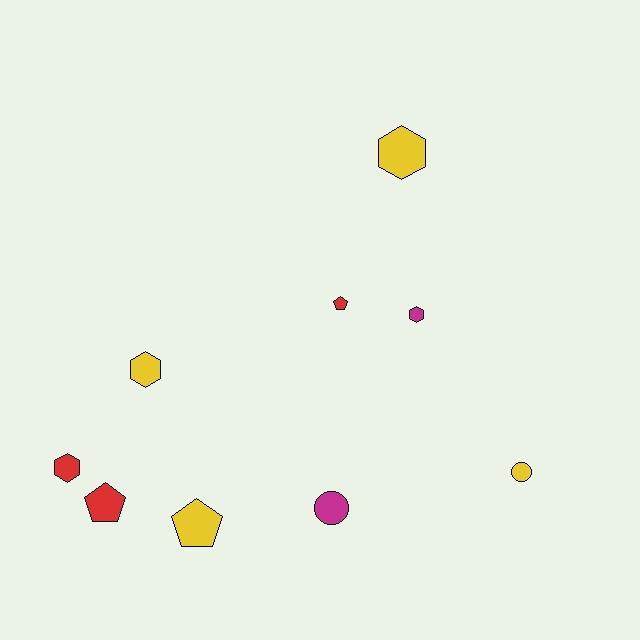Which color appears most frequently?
Yellow, with 4 objects.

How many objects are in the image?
There are 9 objects.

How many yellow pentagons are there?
There is 1 yellow pentagon.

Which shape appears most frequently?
Hexagon, with 4 objects.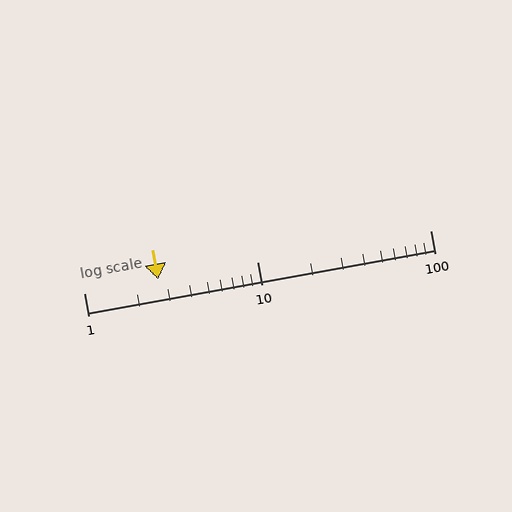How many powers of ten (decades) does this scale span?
The scale spans 2 decades, from 1 to 100.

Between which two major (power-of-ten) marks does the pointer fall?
The pointer is between 1 and 10.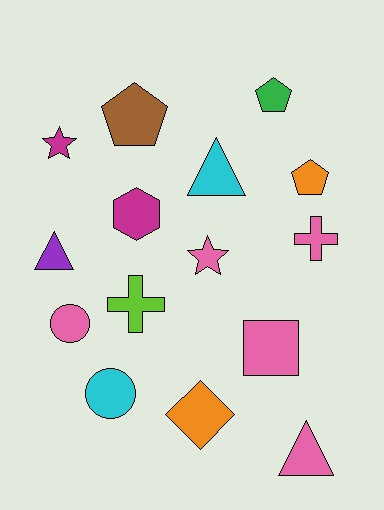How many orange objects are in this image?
There are 2 orange objects.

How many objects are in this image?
There are 15 objects.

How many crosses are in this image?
There are 2 crosses.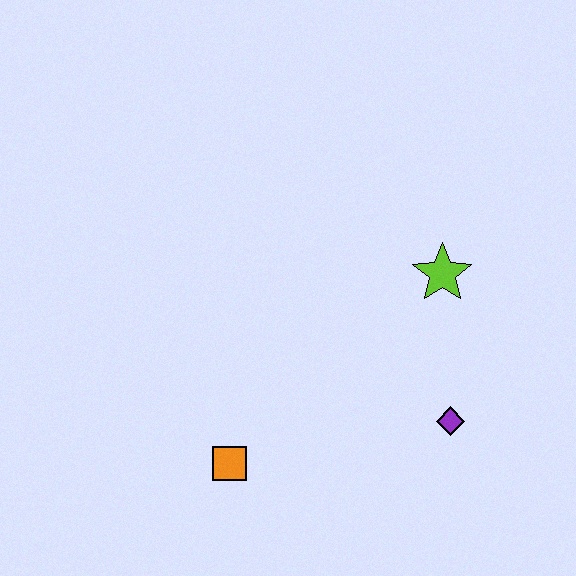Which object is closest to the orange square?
The purple diamond is closest to the orange square.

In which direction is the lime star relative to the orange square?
The lime star is to the right of the orange square.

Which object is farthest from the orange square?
The lime star is farthest from the orange square.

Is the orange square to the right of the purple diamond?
No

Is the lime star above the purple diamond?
Yes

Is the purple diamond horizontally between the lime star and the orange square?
No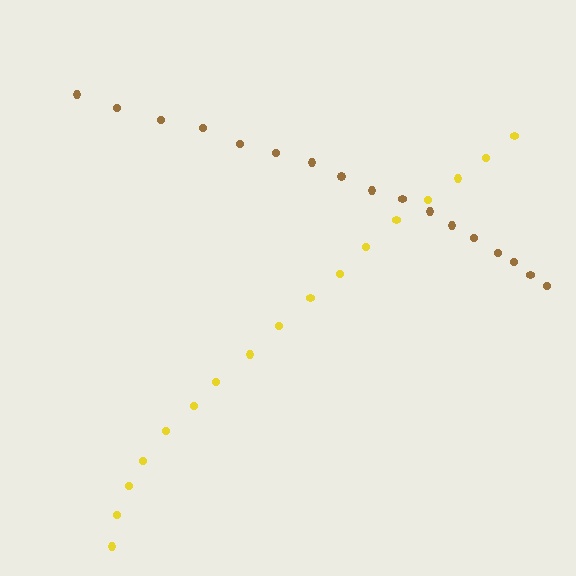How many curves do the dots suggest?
There are 2 distinct paths.